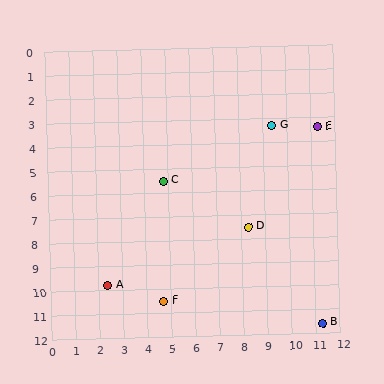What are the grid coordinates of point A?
Point A is at approximately (2.4, 9.8).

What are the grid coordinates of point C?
Point C is at approximately (4.8, 5.5).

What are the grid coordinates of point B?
Point B is at approximately (11.3, 11.6).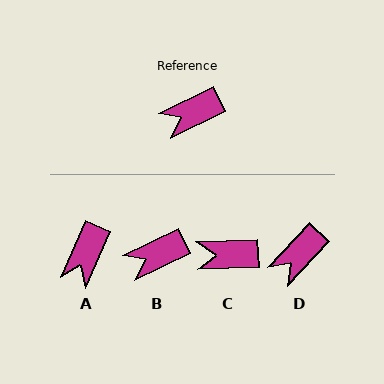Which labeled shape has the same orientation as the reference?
B.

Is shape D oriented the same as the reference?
No, it is off by about 22 degrees.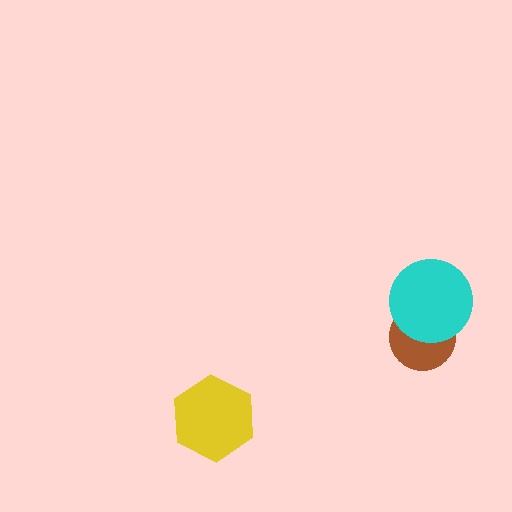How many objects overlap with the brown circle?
1 object overlaps with the brown circle.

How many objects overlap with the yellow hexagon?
0 objects overlap with the yellow hexagon.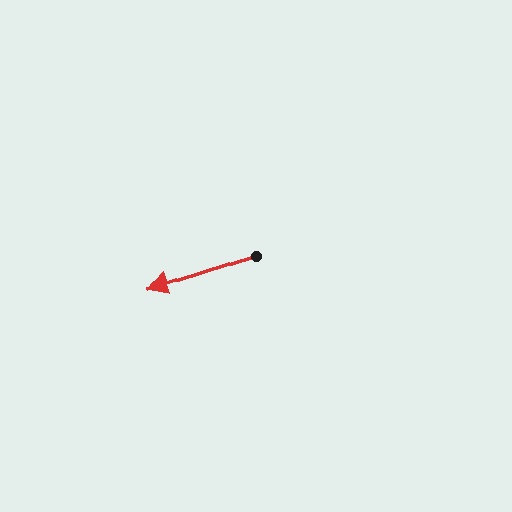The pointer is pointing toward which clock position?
Roughly 8 o'clock.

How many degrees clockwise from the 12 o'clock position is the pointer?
Approximately 252 degrees.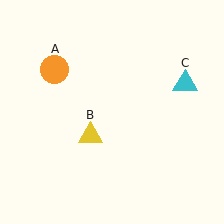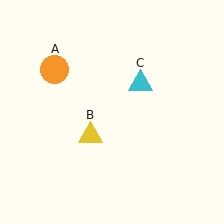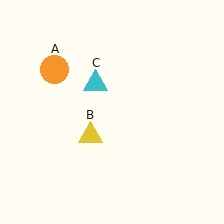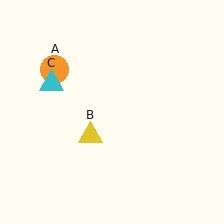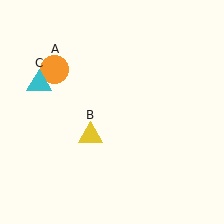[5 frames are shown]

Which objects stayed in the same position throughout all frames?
Orange circle (object A) and yellow triangle (object B) remained stationary.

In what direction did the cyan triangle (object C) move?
The cyan triangle (object C) moved left.